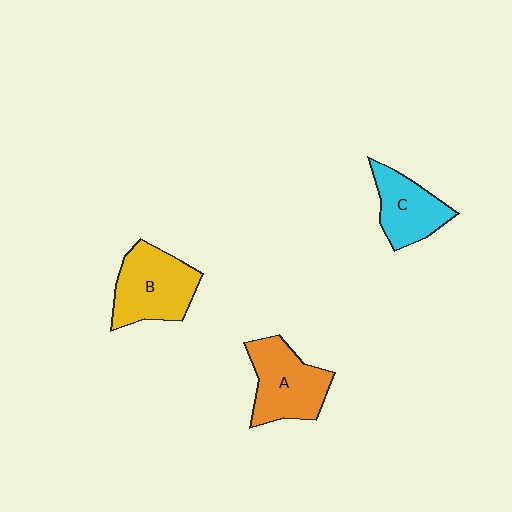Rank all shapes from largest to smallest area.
From largest to smallest: B (yellow), A (orange), C (cyan).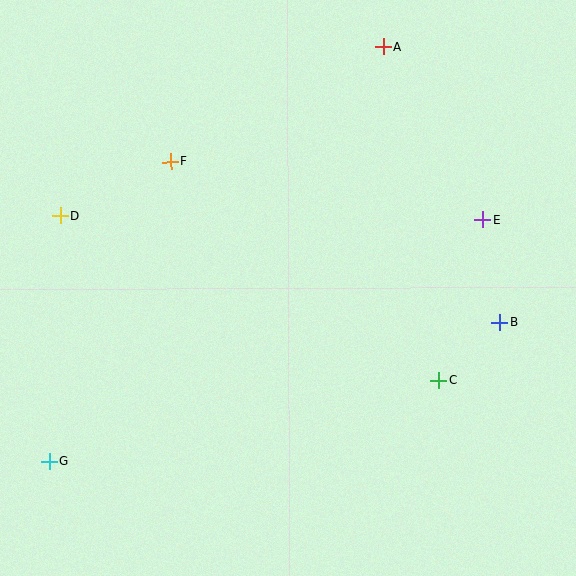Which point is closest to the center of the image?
Point F at (171, 162) is closest to the center.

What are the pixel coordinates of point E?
Point E is at (482, 220).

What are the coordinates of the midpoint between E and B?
The midpoint between E and B is at (491, 271).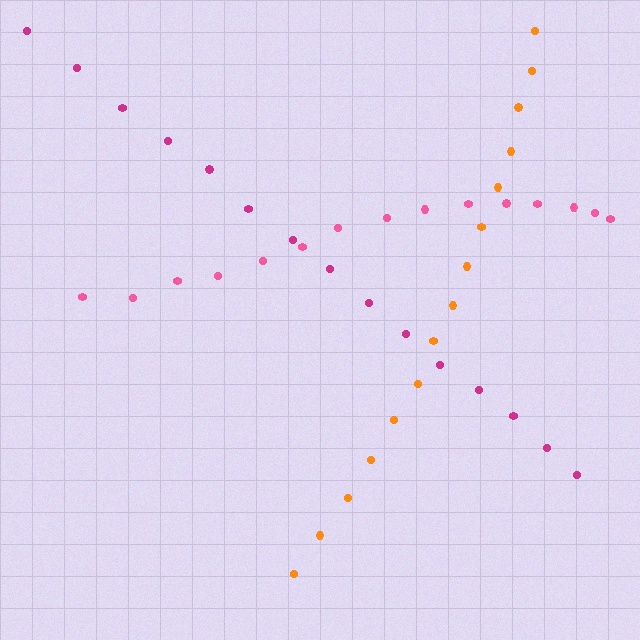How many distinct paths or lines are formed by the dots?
There are 3 distinct paths.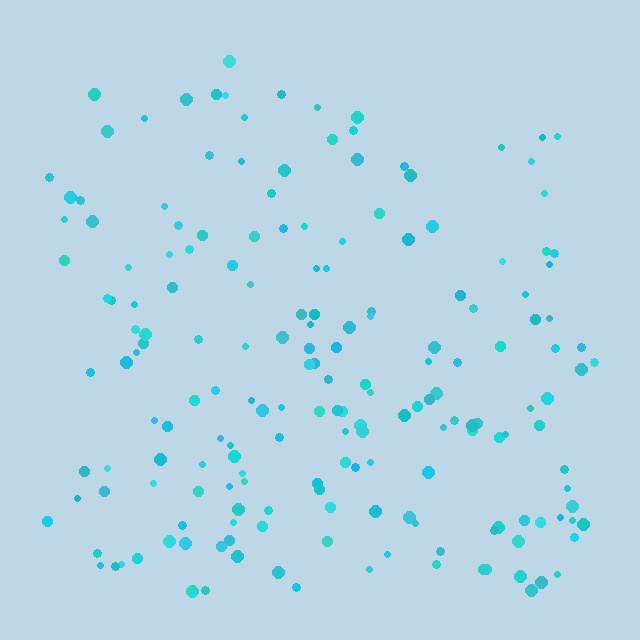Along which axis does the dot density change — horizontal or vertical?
Vertical.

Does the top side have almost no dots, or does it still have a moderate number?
Still a moderate number, just noticeably fewer than the bottom.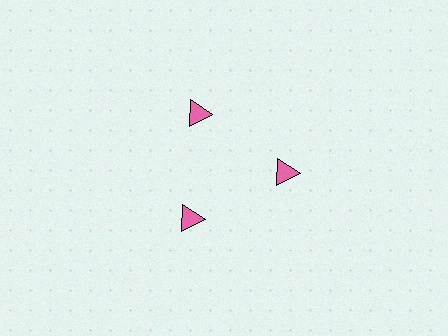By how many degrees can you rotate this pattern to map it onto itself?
The pattern maps onto itself every 120 degrees of rotation.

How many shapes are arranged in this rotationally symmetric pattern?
There are 3 shapes, arranged in 3 groups of 1.